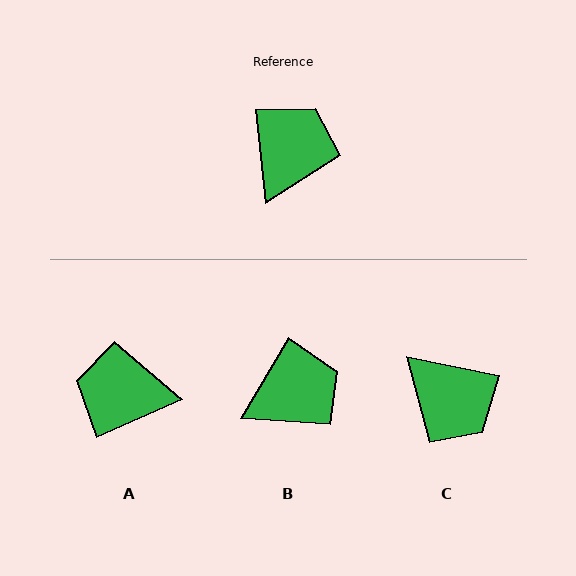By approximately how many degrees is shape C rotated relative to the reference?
Approximately 107 degrees clockwise.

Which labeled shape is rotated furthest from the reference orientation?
C, about 107 degrees away.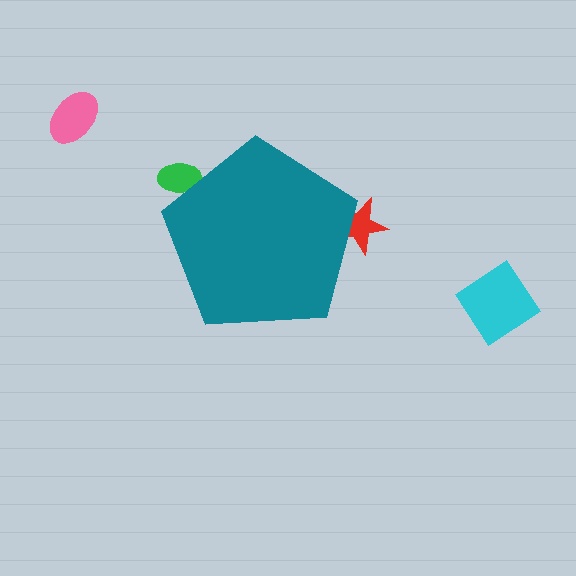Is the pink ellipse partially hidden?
No, the pink ellipse is fully visible.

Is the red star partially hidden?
Yes, the red star is partially hidden behind the teal pentagon.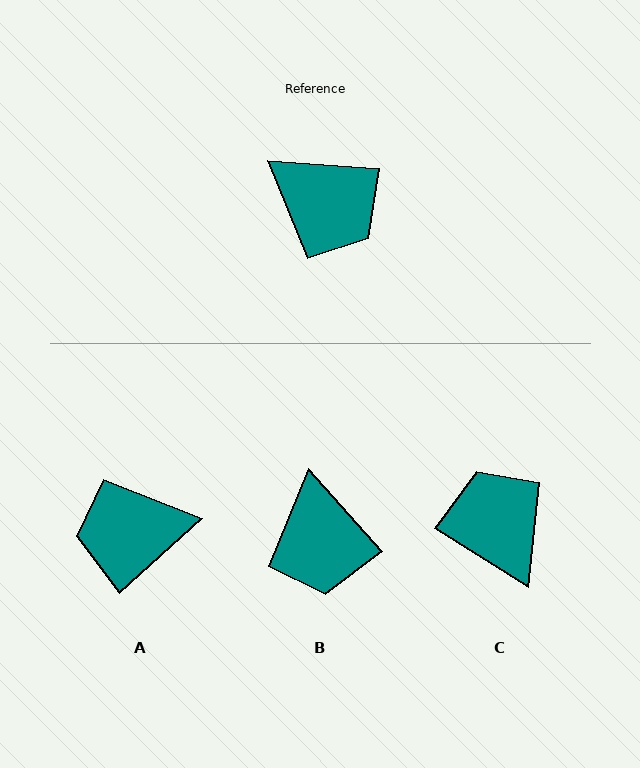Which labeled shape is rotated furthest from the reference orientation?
C, about 152 degrees away.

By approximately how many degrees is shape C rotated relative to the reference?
Approximately 152 degrees counter-clockwise.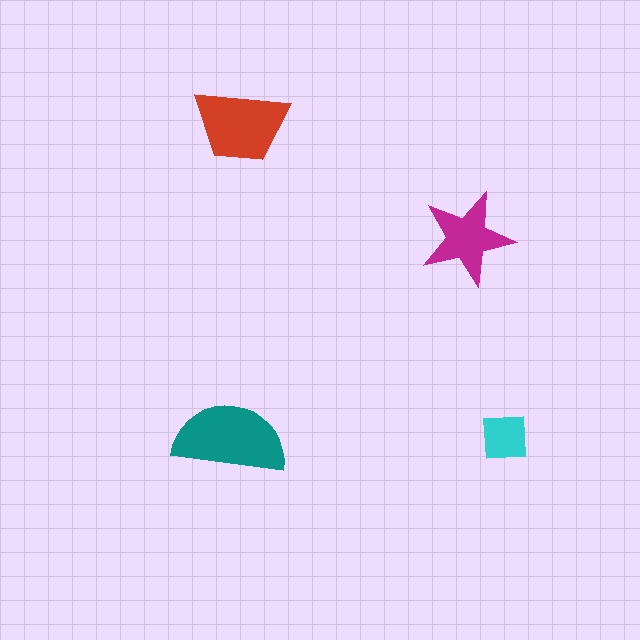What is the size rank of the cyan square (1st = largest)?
4th.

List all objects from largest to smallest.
The teal semicircle, the red trapezoid, the magenta star, the cyan square.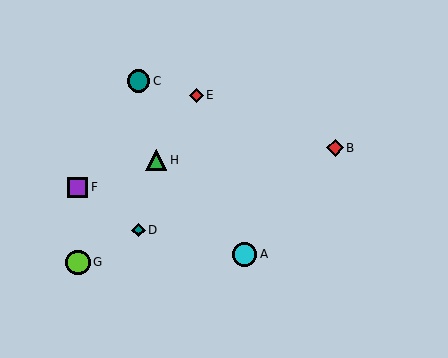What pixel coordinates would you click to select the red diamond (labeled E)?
Click at (197, 95) to select the red diamond E.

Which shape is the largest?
The lime circle (labeled G) is the largest.